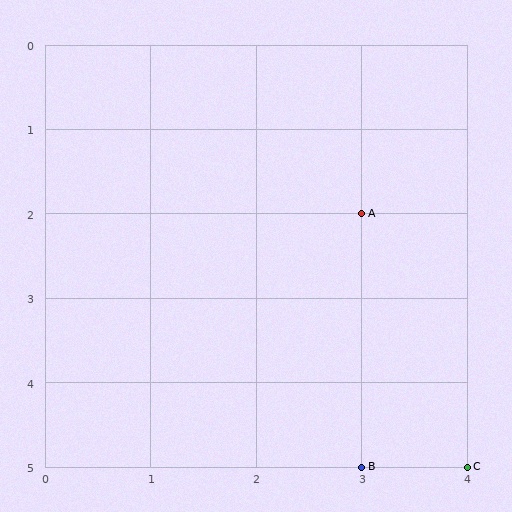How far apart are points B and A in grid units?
Points B and A are 3 rows apart.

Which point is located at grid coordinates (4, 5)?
Point C is at (4, 5).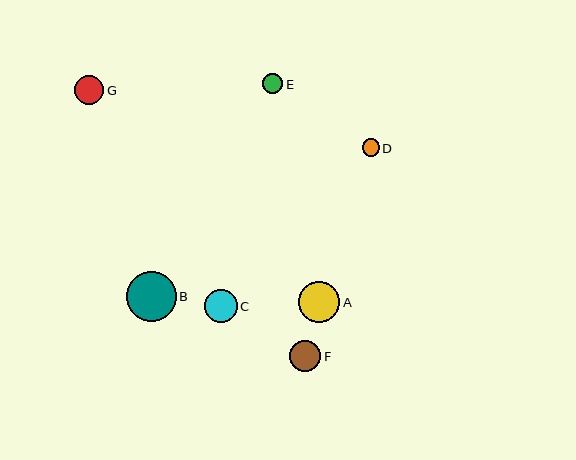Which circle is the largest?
Circle B is the largest with a size of approximately 50 pixels.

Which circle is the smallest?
Circle D is the smallest with a size of approximately 17 pixels.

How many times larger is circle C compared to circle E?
Circle C is approximately 1.6 times the size of circle E.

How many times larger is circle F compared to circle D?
Circle F is approximately 1.8 times the size of circle D.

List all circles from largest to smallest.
From largest to smallest: B, A, C, F, G, E, D.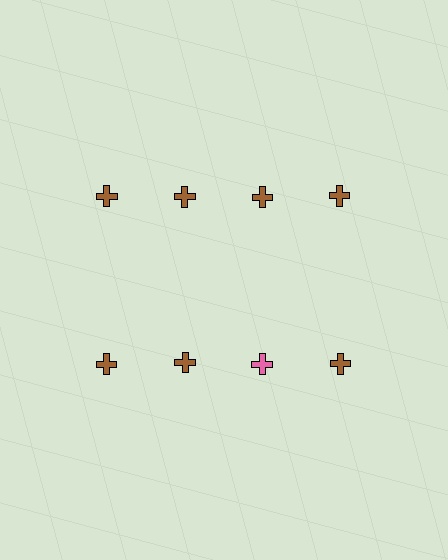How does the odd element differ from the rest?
It has a different color: pink instead of brown.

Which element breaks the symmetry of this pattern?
The pink cross in the second row, center column breaks the symmetry. All other shapes are brown crosses.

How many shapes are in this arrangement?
There are 8 shapes arranged in a grid pattern.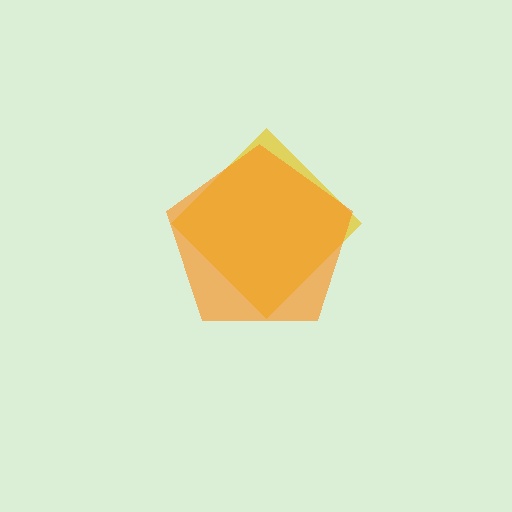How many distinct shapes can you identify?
There are 2 distinct shapes: a yellow diamond, an orange pentagon.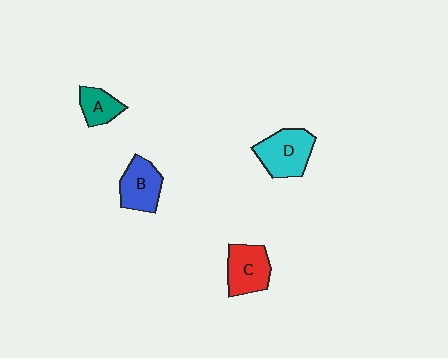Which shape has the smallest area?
Shape A (teal).